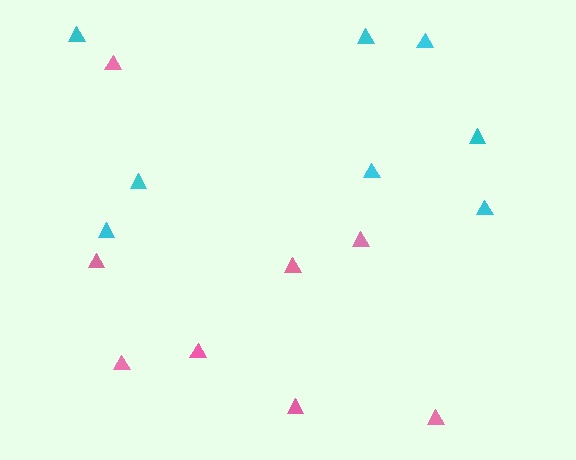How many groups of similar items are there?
There are 2 groups: one group of cyan triangles (8) and one group of pink triangles (8).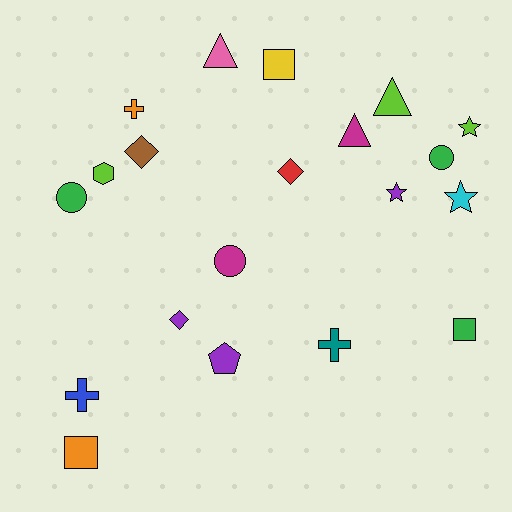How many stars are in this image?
There are 3 stars.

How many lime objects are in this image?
There are 3 lime objects.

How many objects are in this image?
There are 20 objects.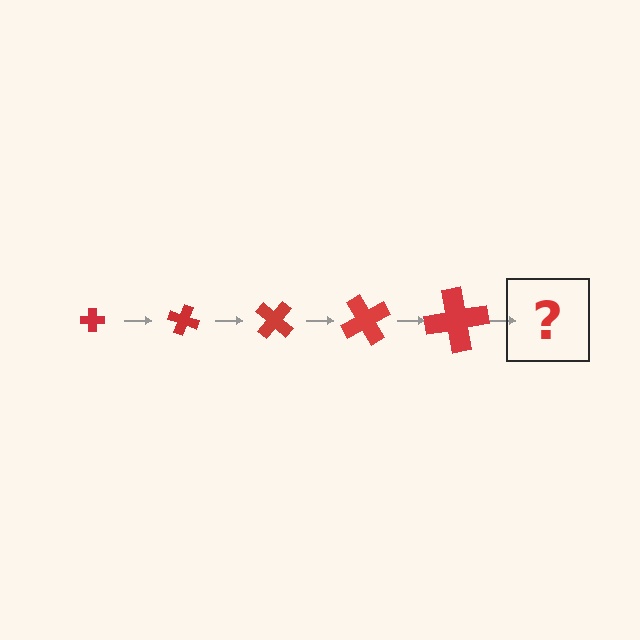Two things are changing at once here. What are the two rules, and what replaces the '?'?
The two rules are that the cross grows larger each step and it rotates 20 degrees each step. The '?' should be a cross, larger than the previous one and rotated 100 degrees from the start.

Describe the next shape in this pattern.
It should be a cross, larger than the previous one and rotated 100 degrees from the start.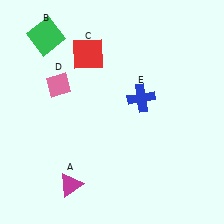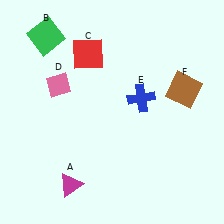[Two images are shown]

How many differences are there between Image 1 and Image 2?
There is 1 difference between the two images.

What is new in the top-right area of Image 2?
A brown square (F) was added in the top-right area of Image 2.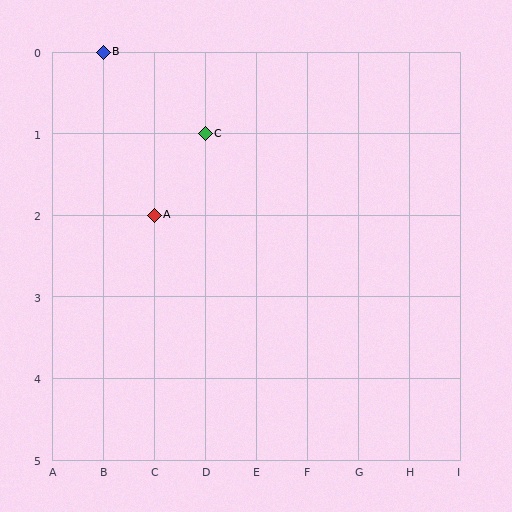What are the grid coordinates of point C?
Point C is at grid coordinates (D, 1).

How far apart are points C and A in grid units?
Points C and A are 1 column and 1 row apart (about 1.4 grid units diagonally).